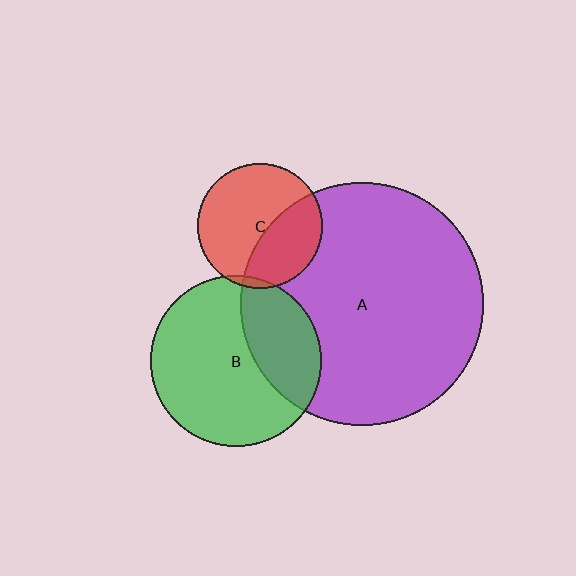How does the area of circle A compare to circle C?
Approximately 3.8 times.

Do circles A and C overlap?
Yes.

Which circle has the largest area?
Circle A (purple).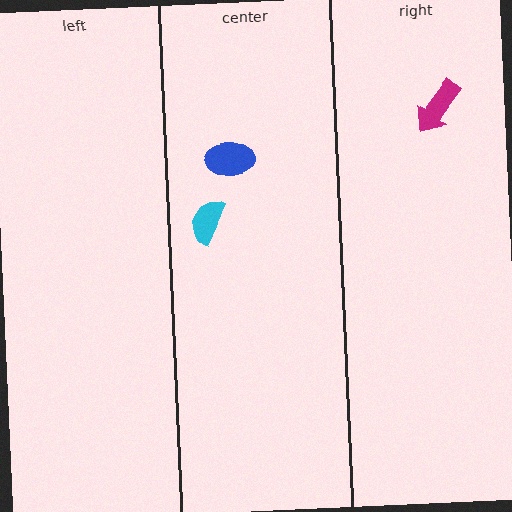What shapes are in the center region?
The blue ellipse, the cyan semicircle.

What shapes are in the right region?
The magenta arrow.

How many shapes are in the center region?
2.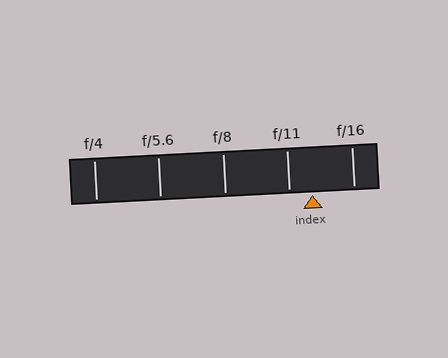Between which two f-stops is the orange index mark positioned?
The index mark is between f/11 and f/16.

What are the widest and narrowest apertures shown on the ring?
The widest aperture shown is f/4 and the narrowest is f/16.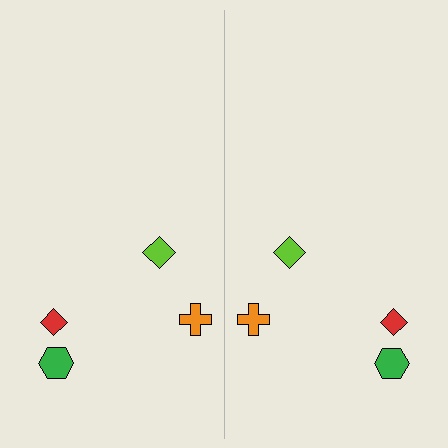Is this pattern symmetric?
Yes, this pattern has bilateral (reflection) symmetry.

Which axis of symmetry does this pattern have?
The pattern has a vertical axis of symmetry running through the center of the image.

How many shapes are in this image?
There are 8 shapes in this image.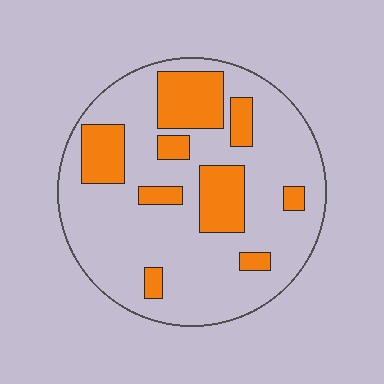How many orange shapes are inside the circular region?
9.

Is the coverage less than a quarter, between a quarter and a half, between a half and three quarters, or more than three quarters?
Less than a quarter.